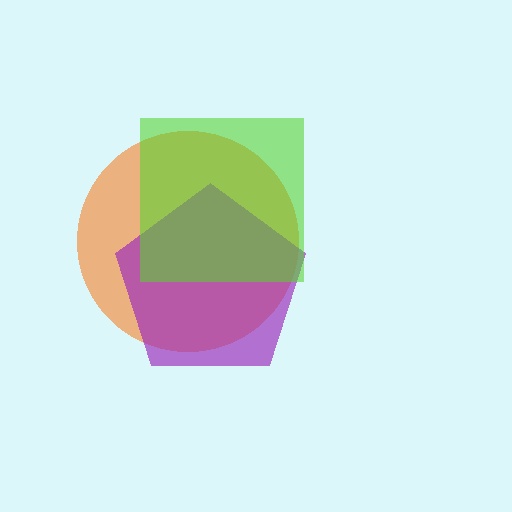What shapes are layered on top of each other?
The layered shapes are: an orange circle, a purple pentagon, a lime square.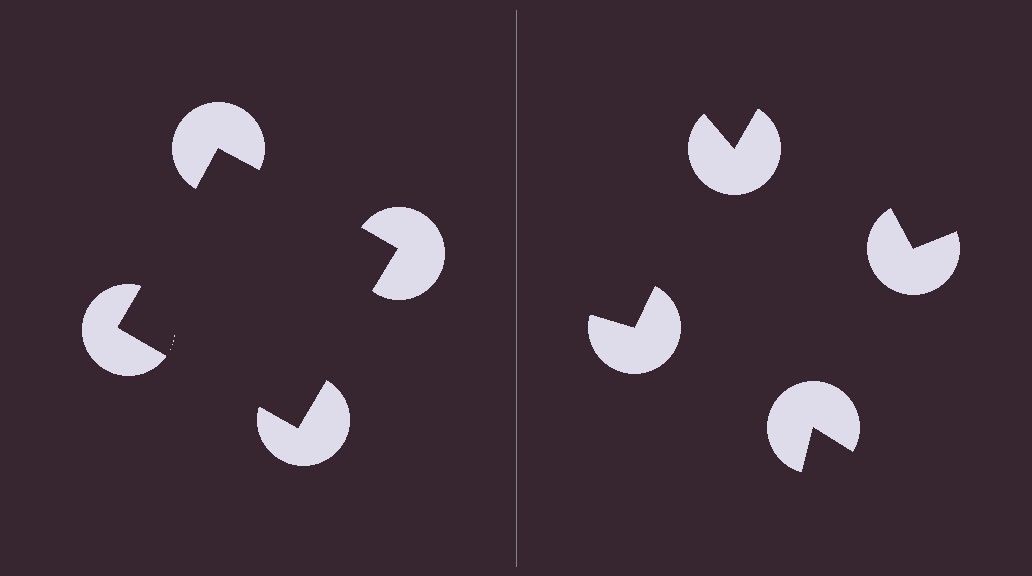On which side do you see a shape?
An illusory square appears on the left side. On the right side the wedge cuts are rotated, so no coherent shape forms.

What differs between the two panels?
The pac-man discs are positioned identically on both sides; only the wedge orientations differ. On the left they align to a square; on the right they are misaligned.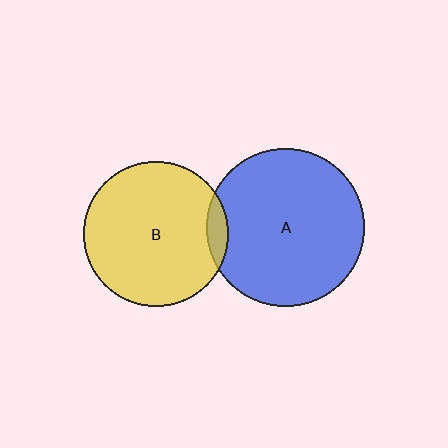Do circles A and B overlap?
Yes.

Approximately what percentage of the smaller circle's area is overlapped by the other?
Approximately 5%.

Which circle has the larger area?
Circle A (blue).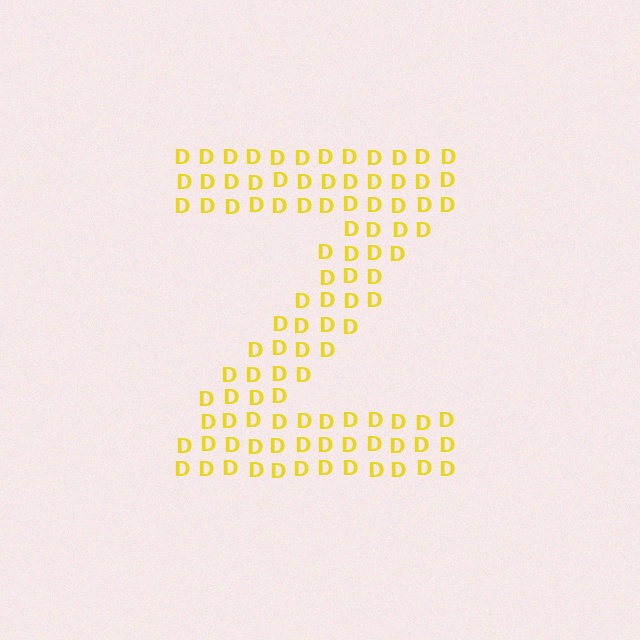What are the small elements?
The small elements are letter D's.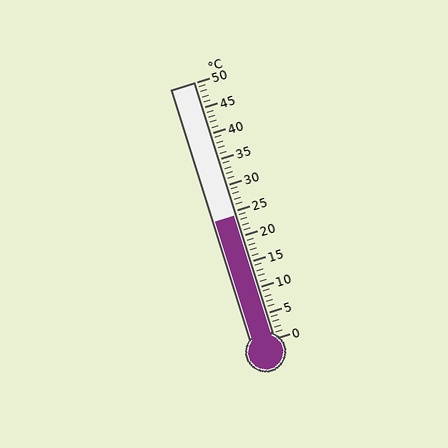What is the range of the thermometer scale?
The thermometer scale ranges from 0°C to 50°C.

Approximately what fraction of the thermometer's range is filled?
The thermometer is filled to approximately 50% of its range.